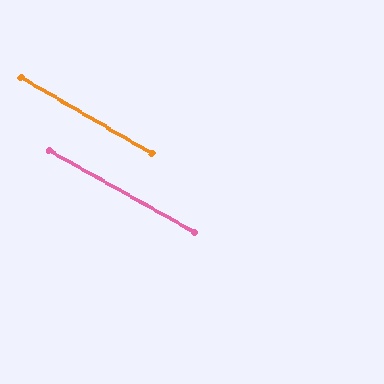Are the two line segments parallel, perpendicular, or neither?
Parallel — their directions differ by only 1.3°.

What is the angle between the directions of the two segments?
Approximately 1 degree.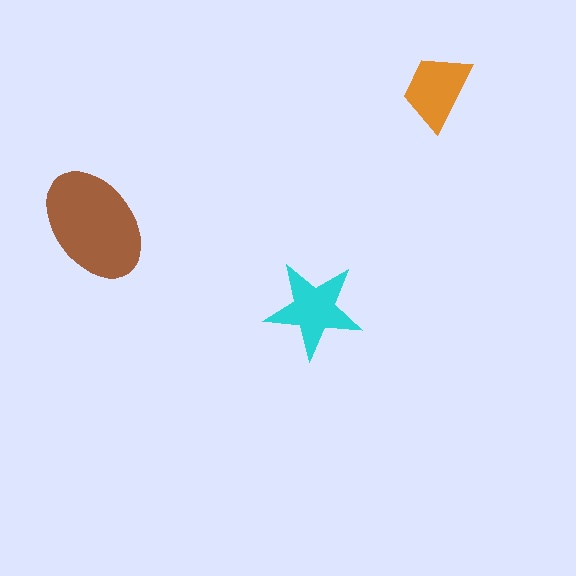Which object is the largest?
The brown ellipse.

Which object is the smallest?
The orange trapezoid.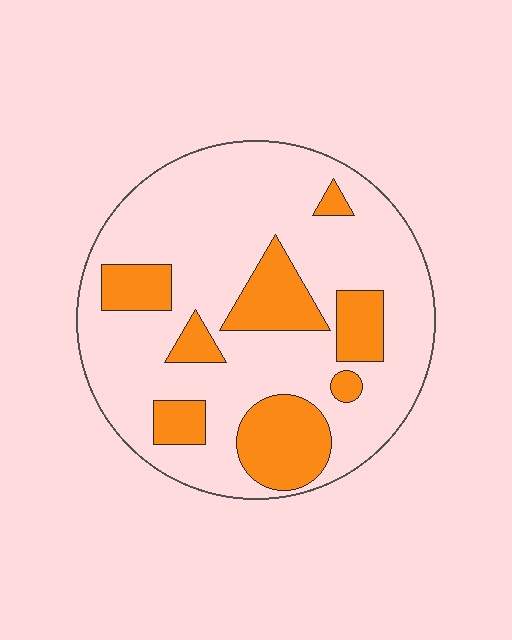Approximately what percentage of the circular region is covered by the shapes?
Approximately 25%.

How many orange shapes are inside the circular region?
8.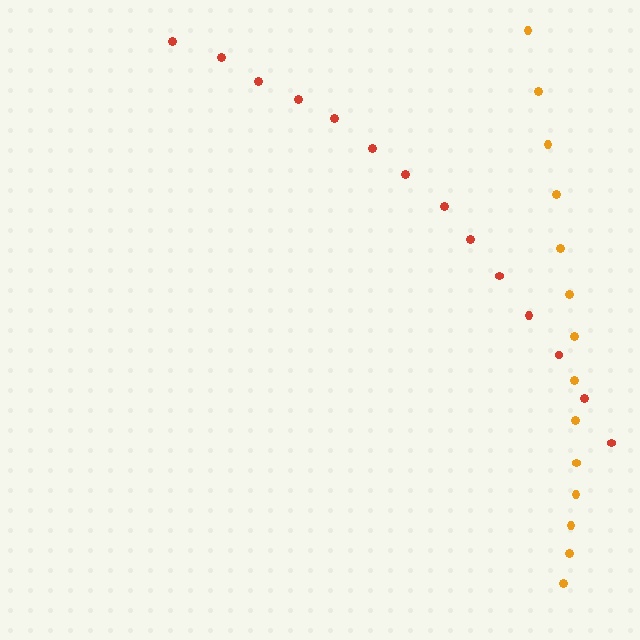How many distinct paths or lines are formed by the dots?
There are 2 distinct paths.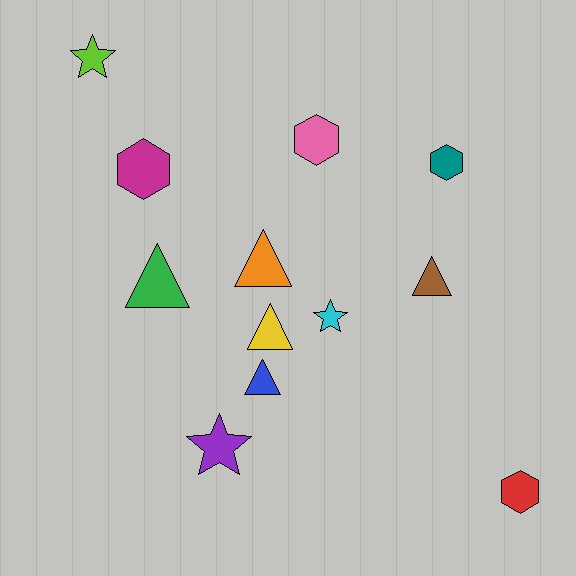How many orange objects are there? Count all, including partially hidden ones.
There is 1 orange object.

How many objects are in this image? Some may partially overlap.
There are 12 objects.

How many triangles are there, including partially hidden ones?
There are 5 triangles.